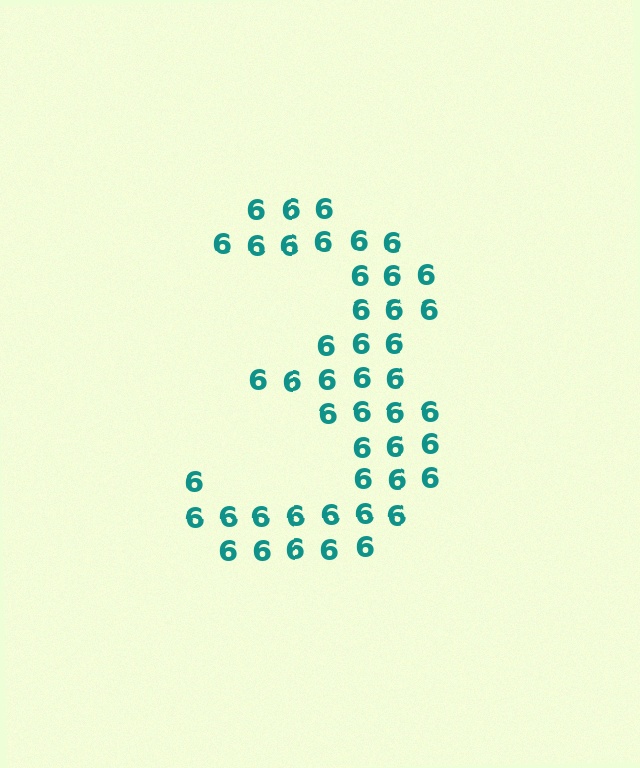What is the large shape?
The large shape is the digit 3.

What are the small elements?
The small elements are digit 6's.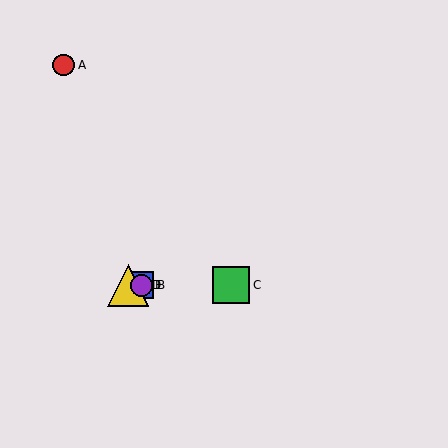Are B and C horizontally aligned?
Yes, both are at y≈285.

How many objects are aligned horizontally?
4 objects (B, C, D, E) are aligned horizontally.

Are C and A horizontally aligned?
No, C is at y≈285 and A is at y≈65.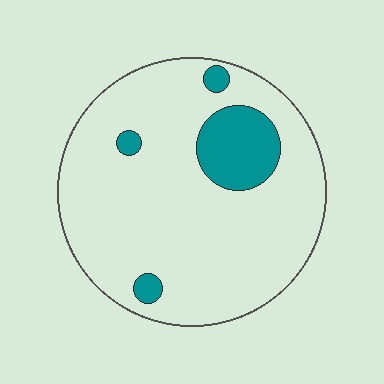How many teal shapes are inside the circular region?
4.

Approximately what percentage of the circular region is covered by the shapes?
Approximately 15%.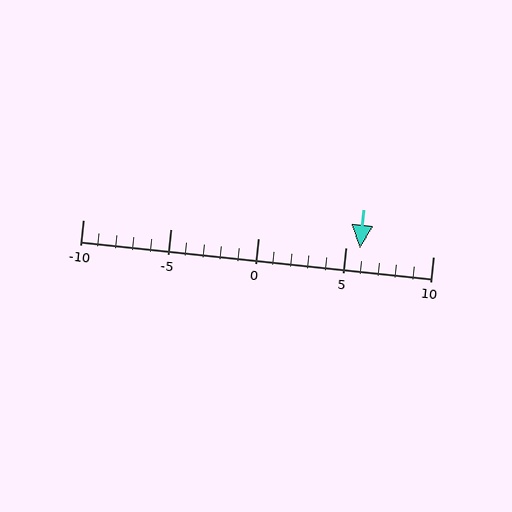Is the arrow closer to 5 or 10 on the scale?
The arrow is closer to 5.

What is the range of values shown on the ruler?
The ruler shows values from -10 to 10.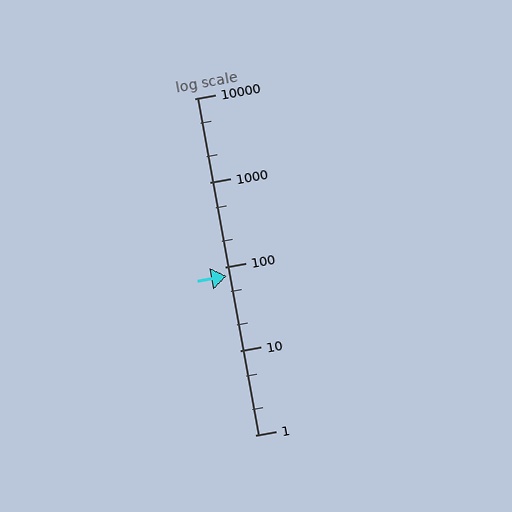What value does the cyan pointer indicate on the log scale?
The pointer indicates approximately 77.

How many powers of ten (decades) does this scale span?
The scale spans 4 decades, from 1 to 10000.